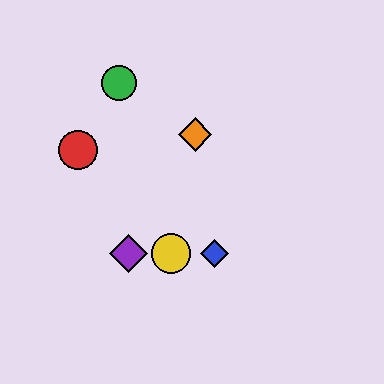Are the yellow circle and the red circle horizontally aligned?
No, the yellow circle is at y≈254 and the red circle is at y≈150.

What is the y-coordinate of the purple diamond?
The purple diamond is at y≈254.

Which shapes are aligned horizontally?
The blue diamond, the yellow circle, the purple diamond are aligned horizontally.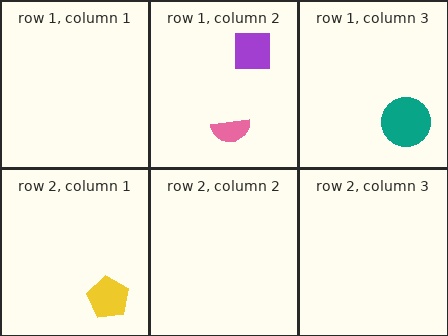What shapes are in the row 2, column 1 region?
The yellow pentagon.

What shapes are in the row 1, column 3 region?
The teal circle.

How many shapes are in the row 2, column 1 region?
1.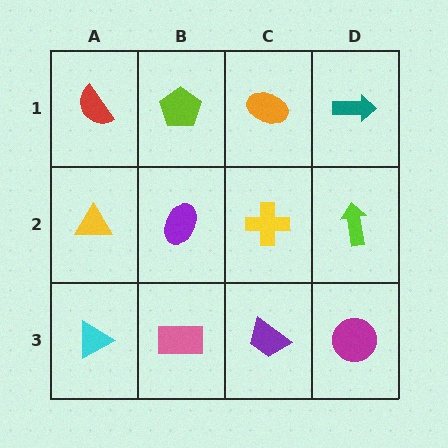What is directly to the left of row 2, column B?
A yellow triangle.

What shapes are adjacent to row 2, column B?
A lime pentagon (row 1, column B), a pink rectangle (row 3, column B), a yellow triangle (row 2, column A), a yellow cross (row 2, column C).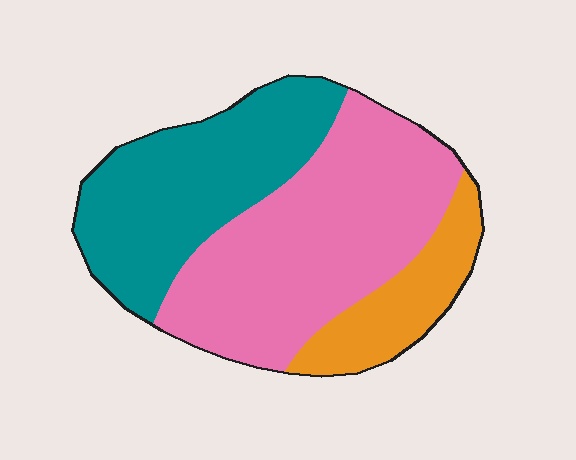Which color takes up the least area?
Orange, at roughly 15%.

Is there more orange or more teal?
Teal.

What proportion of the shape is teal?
Teal takes up between a quarter and a half of the shape.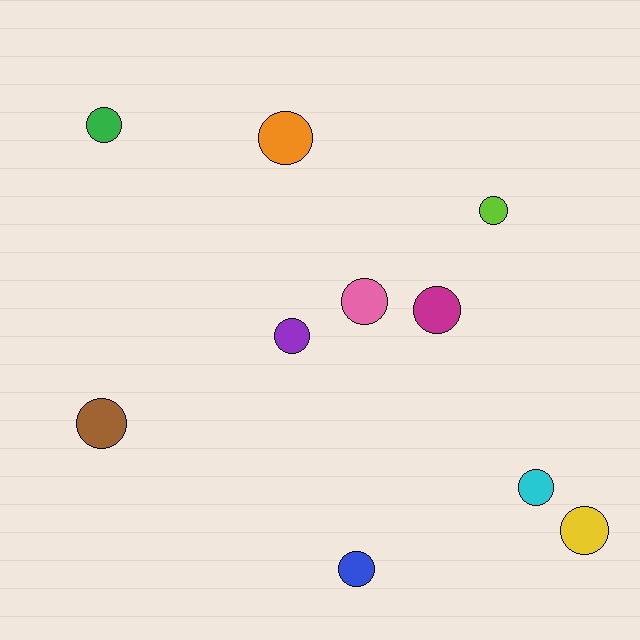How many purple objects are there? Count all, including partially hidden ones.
There is 1 purple object.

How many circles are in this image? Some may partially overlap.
There are 10 circles.